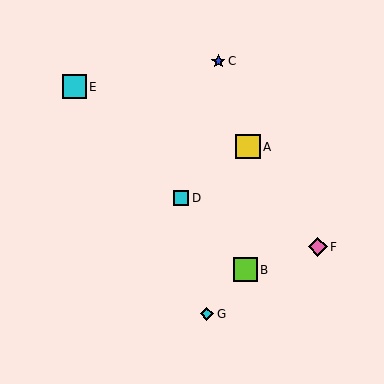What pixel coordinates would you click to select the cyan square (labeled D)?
Click at (181, 198) to select the cyan square D.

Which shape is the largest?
The yellow square (labeled A) is the largest.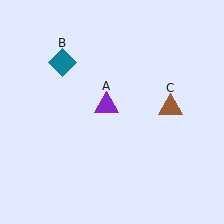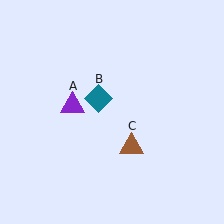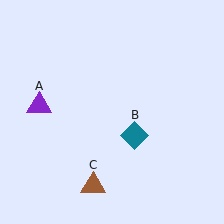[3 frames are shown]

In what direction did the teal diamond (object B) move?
The teal diamond (object B) moved down and to the right.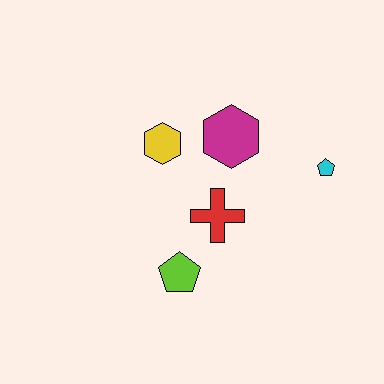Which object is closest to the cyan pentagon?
The magenta hexagon is closest to the cyan pentagon.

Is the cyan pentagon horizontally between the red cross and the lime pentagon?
No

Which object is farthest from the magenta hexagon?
The lime pentagon is farthest from the magenta hexagon.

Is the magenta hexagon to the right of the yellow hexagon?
Yes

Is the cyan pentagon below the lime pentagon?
No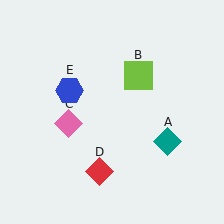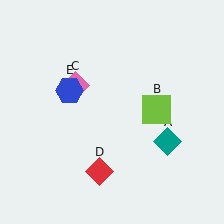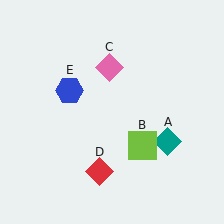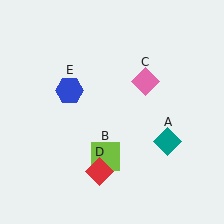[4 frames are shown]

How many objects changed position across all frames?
2 objects changed position: lime square (object B), pink diamond (object C).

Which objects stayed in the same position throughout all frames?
Teal diamond (object A) and red diamond (object D) and blue hexagon (object E) remained stationary.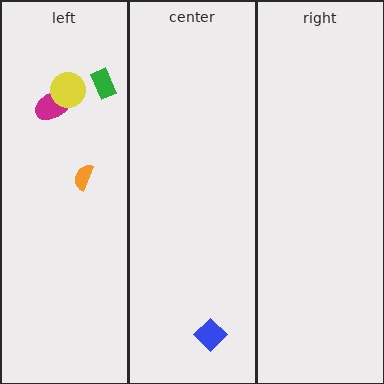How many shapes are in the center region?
1.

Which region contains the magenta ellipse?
The left region.